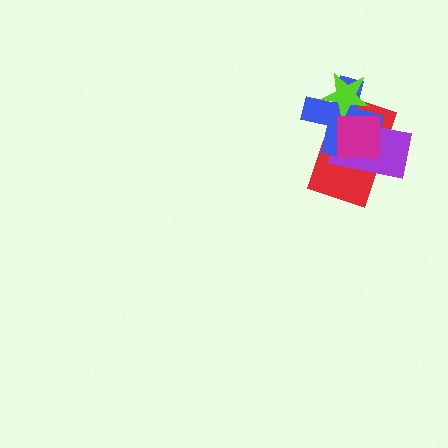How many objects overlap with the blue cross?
4 objects overlap with the blue cross.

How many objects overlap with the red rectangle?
4 objects overlap with the red rectangle.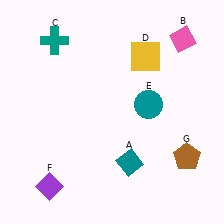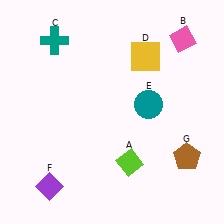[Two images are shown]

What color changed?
The diamond (A) changed from teal in Image 1 to lime in Image 2.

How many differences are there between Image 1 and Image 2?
There is 1 difference between the two images.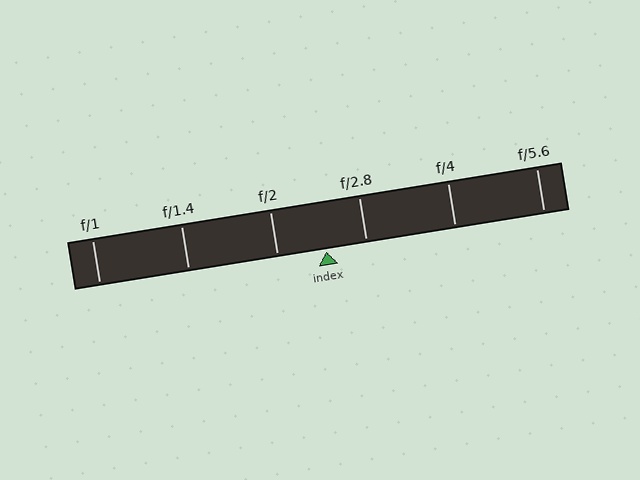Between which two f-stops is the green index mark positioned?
The index mark is between f/2 and f/2.8.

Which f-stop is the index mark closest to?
The index mark is closest to f/2.8.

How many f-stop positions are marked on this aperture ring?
There are 6 f-stop positions marked.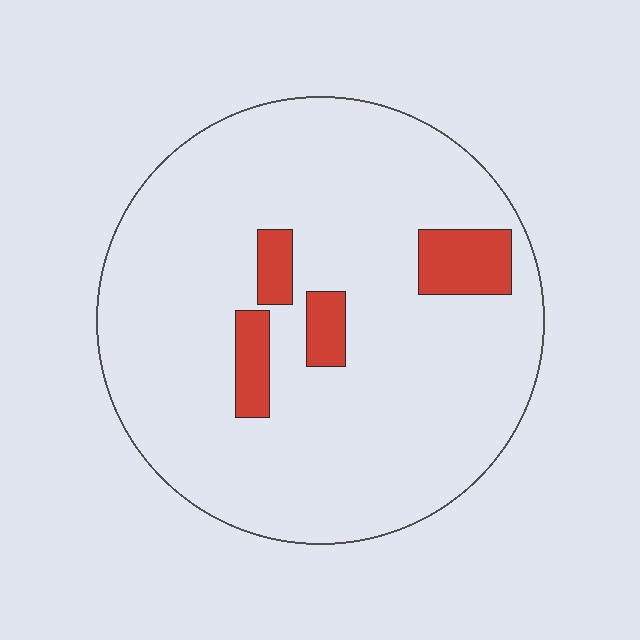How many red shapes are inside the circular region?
4.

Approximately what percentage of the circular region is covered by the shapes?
Approximately 10%.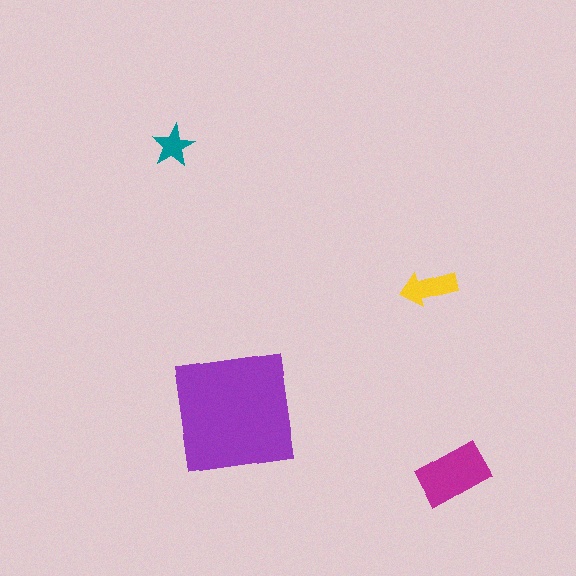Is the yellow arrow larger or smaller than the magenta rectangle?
Smaller.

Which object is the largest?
The purple square.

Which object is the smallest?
The teal star.